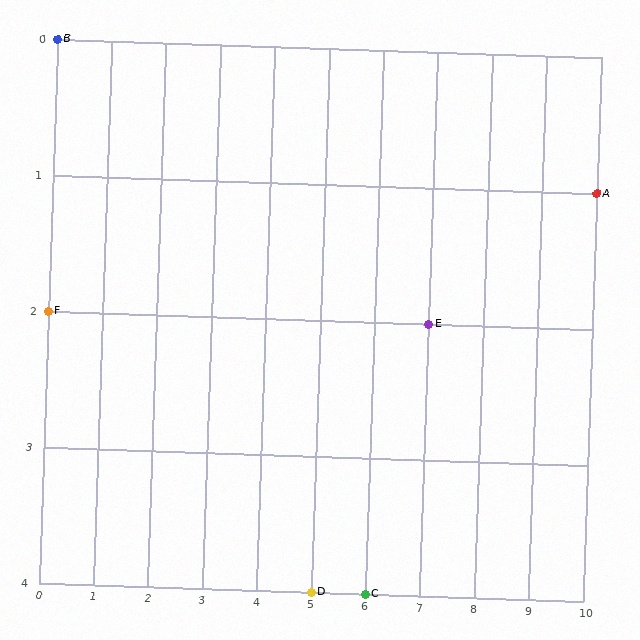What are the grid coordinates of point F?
Point F is at grid coordinates (0, 2).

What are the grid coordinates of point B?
Point B is at grid coordinates (0, 0).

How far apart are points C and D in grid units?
Points C and D are 1 column apart.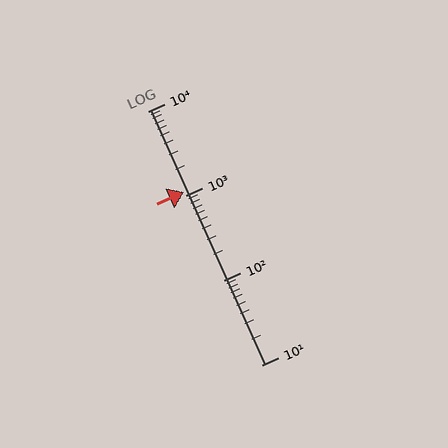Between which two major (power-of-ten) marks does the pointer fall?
The pointer is between 1000 and 10000.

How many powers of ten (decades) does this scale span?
The scale spans 3 decades, from 10 to 10000.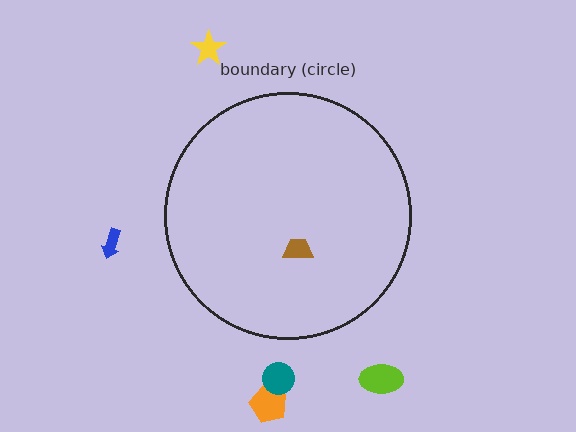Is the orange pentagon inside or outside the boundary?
Outside.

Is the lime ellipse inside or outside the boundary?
Outside.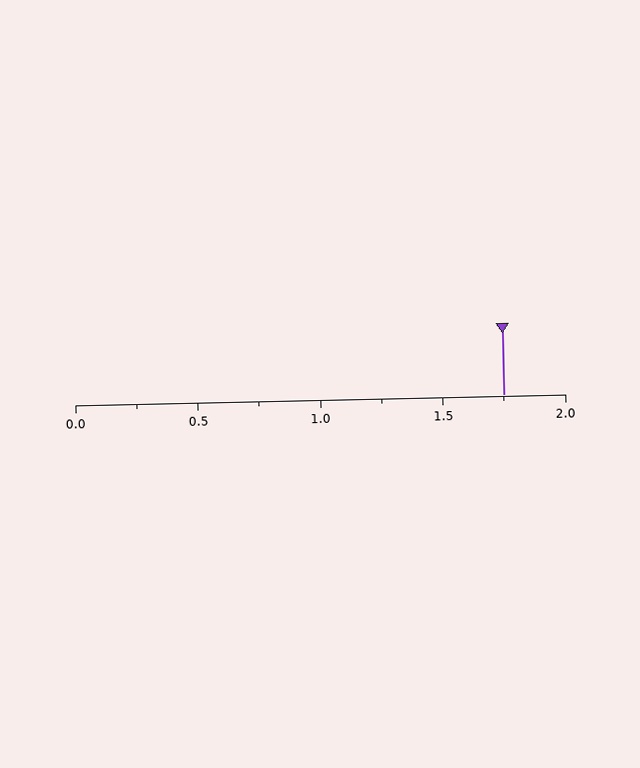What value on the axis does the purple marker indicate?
The marker indicates approximately 1.75.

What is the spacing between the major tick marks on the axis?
The major ticks are spaced 0.5 apart.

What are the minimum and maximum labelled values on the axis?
The axis runs from 0.0 to 2.0.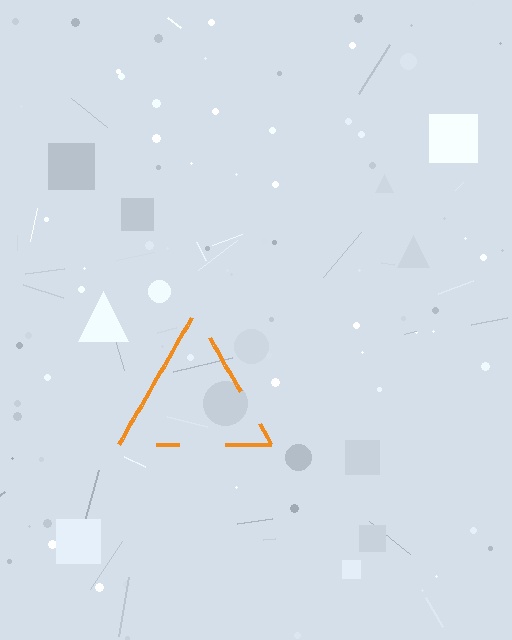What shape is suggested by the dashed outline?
The dashed outline suggests a triangle.